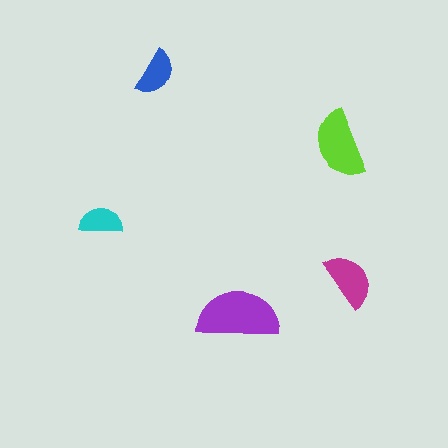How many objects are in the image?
There are 5 objects in the image.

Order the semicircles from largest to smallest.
the purple one, the lime one, the magenta one, the blue one, the cyan one.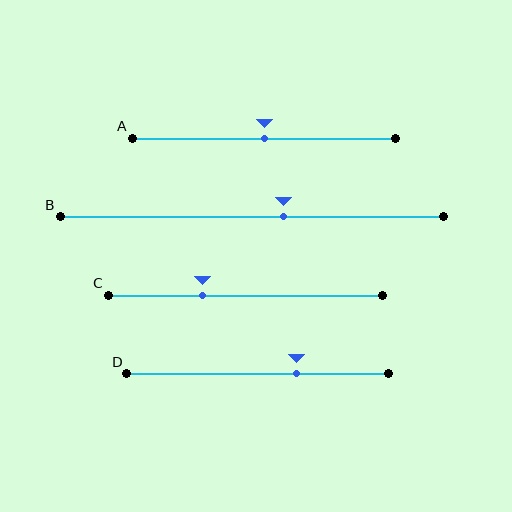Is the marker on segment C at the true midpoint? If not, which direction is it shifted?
No, the marker on segment C is shifted to the left by about 16% of the segment length.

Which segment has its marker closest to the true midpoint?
Segment A has its marker closest to the true midpoint.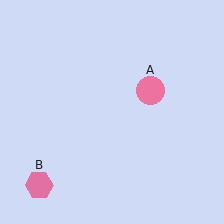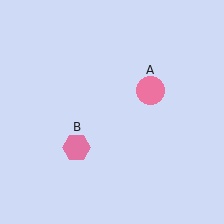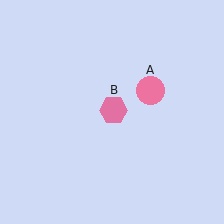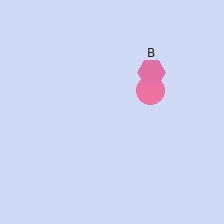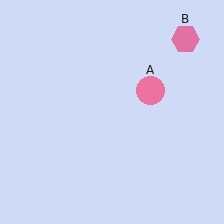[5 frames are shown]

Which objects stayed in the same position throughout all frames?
Pink circle (object A) remained stationary.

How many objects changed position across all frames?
1 object changed position: pink hexagon (object B).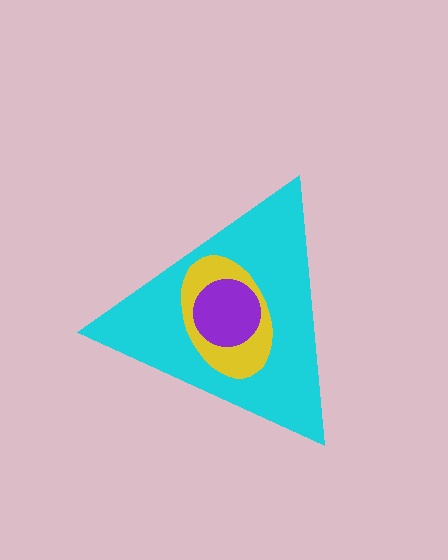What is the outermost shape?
The cyan triangle.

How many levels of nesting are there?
3.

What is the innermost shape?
The purple circle.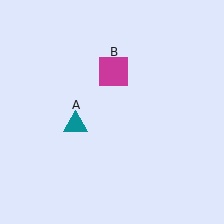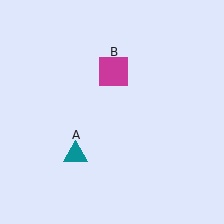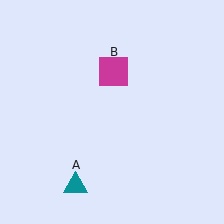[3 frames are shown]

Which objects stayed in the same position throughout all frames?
Magenta square (object B) remained stationary.